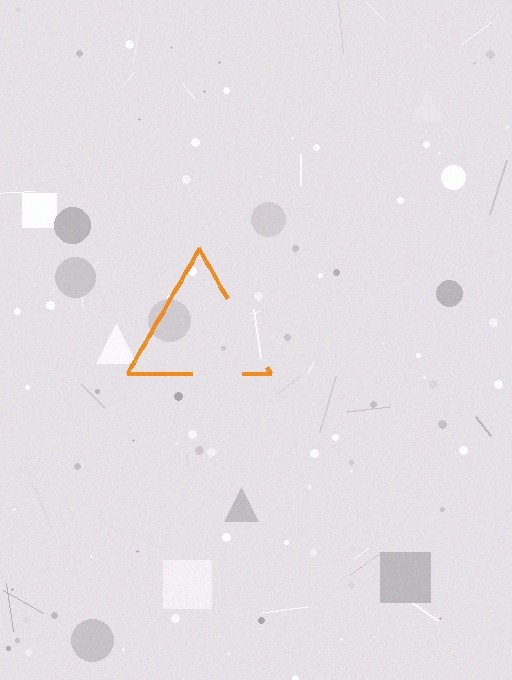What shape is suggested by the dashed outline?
The dashed outline suggests a triangle.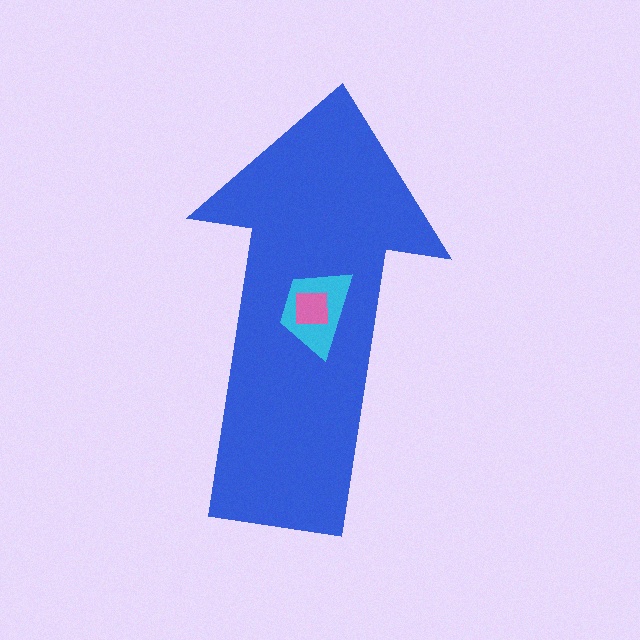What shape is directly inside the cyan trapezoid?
The pink square.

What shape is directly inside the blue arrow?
The cyan trapezoid.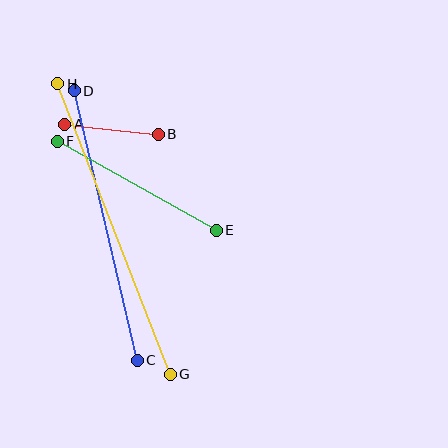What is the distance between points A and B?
The distance is approximately 94 pixels.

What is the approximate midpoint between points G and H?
The midpoint is at approximately (114, 229) pixels.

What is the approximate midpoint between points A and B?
The midpoint is at approximately (111, 129) pixels.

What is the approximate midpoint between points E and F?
The midpoint is at approximately (137, 186) pixels.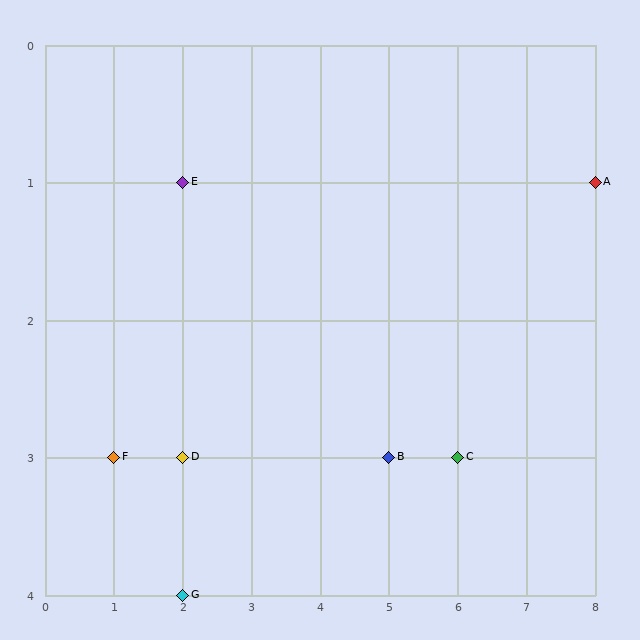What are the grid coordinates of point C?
Point C is at grid coordinates (6, 3).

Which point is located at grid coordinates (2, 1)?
Point E is at (2, 1).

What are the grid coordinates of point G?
Point G is at grid coordinates (2, 4).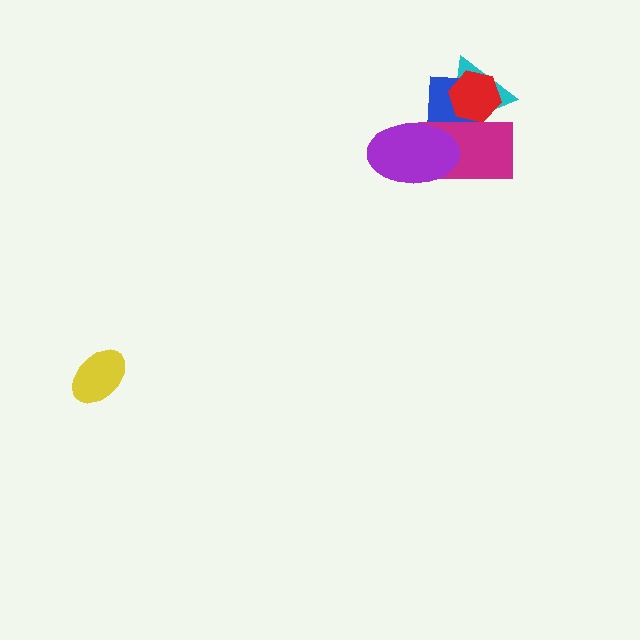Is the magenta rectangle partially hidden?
Yes, it is partially covered by another shape.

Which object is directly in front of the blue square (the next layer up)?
The magenta rectangle is directly in front of the blue square.